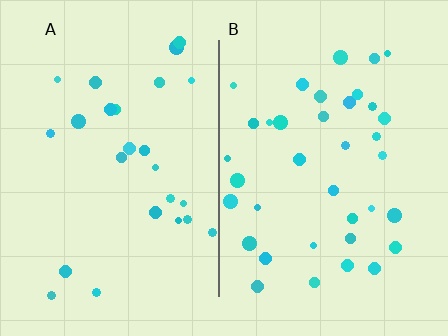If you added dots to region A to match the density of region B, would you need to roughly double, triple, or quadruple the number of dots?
Approximately double.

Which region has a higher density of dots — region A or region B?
B (the right).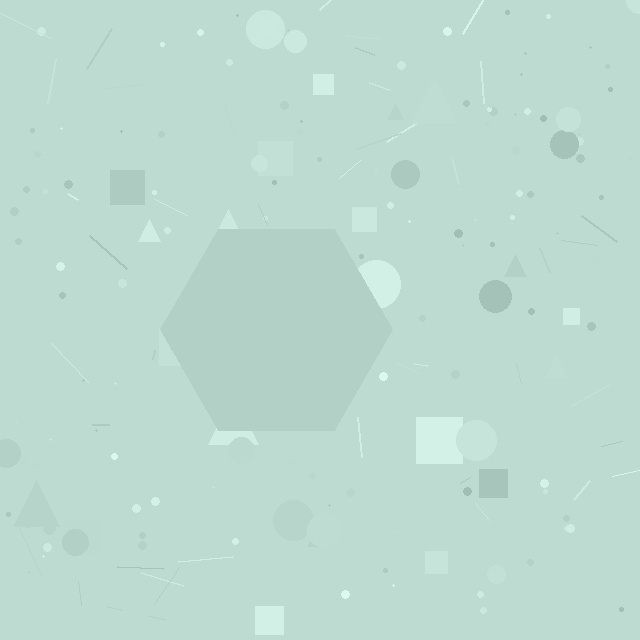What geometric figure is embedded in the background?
A hexagon is embedded in the background.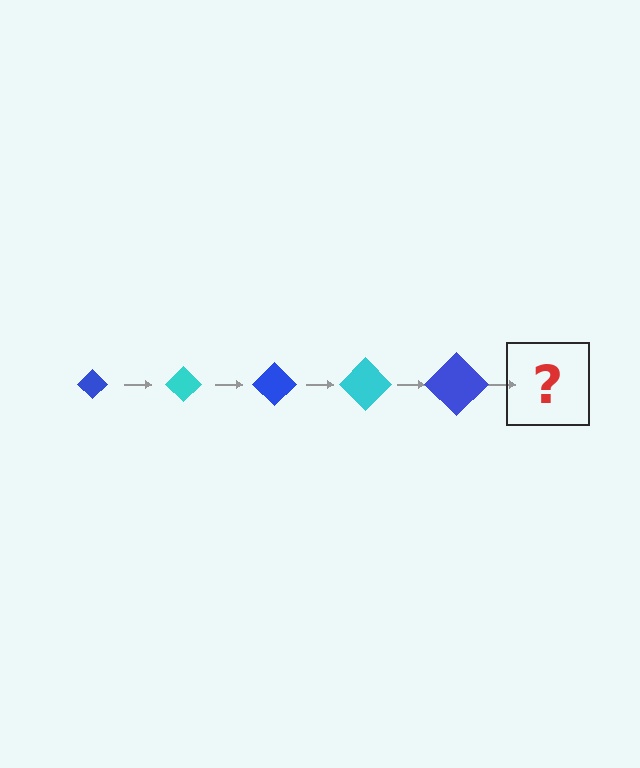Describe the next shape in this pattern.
It should be a cyan diamond, larger than the previous one.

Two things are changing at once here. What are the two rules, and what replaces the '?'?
The two rules are that the diamond grows larger each step and the color cycles through blue and cyan. The '?' should be a cyan diamond, larger than the previous one.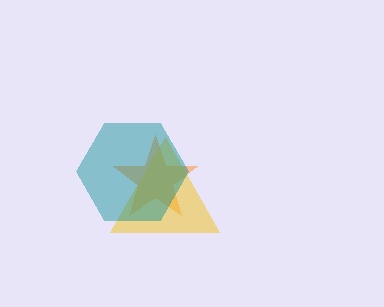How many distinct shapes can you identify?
There are 3 distinct shapes: an orange star, a yellow triangle, a teal hexagon.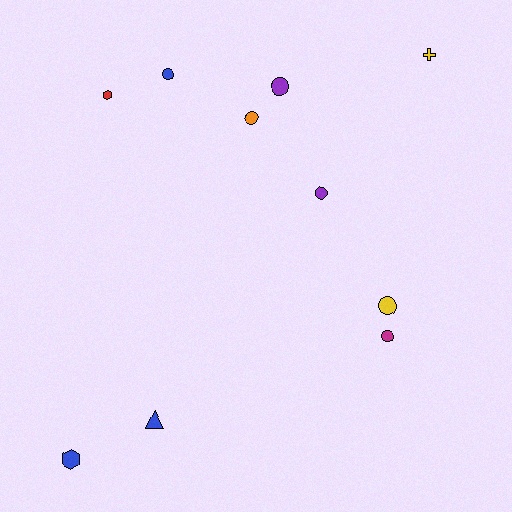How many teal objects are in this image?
There are no teal objects.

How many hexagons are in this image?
There are 2 hexagons.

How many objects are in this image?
There are 10 objects.